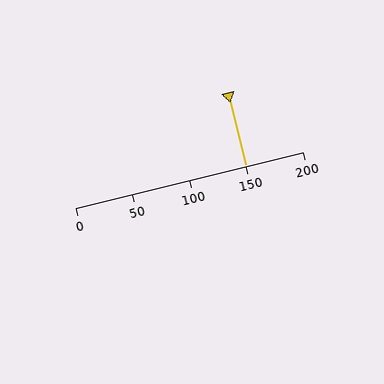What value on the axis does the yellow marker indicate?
The marker indicates approximately 150.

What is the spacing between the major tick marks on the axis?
The major ticks are spaced 50 apart.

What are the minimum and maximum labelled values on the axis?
The axis runs from 0 to 200.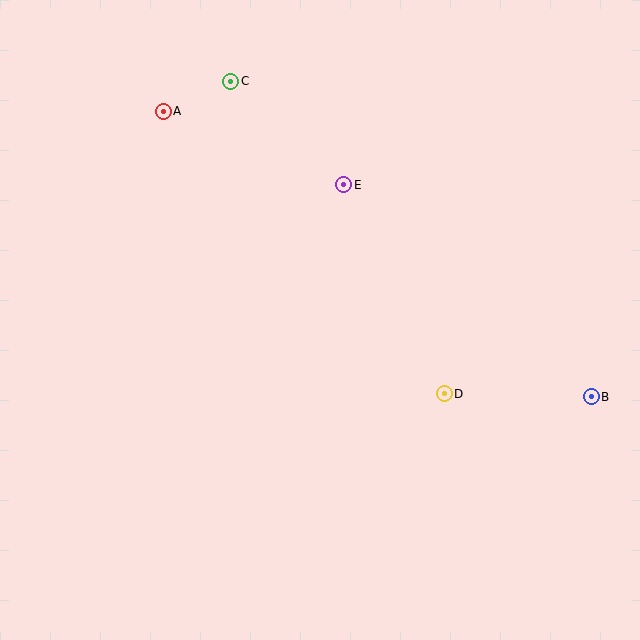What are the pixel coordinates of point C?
Point C is at (231, 81).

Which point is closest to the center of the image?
Point E at (344, 185) is closest to the center.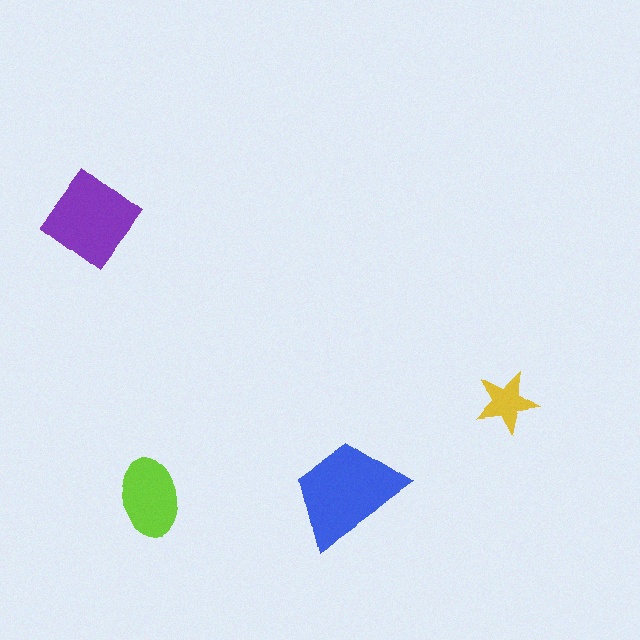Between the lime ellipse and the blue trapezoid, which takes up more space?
The blue trapezoid.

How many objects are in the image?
There are 4 objects in the image.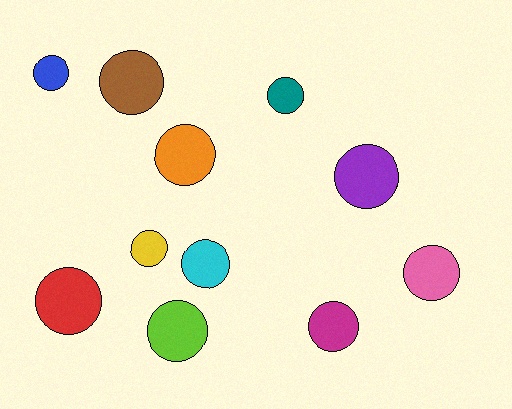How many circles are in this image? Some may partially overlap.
There are 11 circles.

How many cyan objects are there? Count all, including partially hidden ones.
There is 1 cyan object.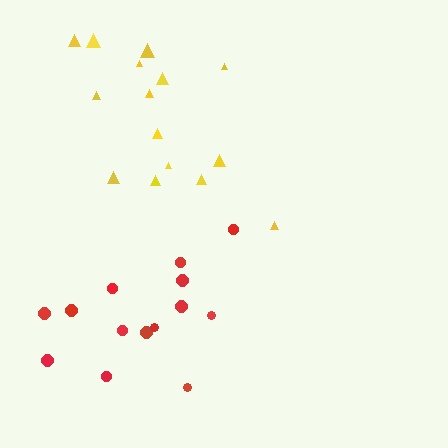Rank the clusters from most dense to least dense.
red, yellow.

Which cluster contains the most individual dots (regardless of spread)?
Yellow (15).